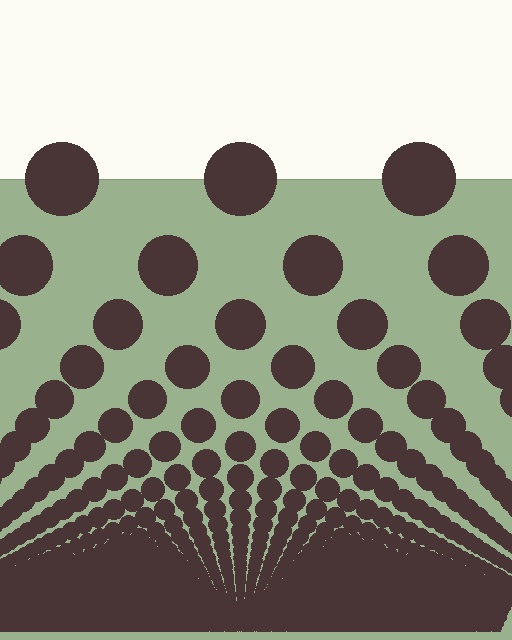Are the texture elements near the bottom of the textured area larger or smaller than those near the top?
Smaller. The gradient is inverted — elements near the bottom are smaller and denser.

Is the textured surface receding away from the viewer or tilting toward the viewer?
The surface appears to tilt toward the viewer. Texture elements get larger and sparser toward the top.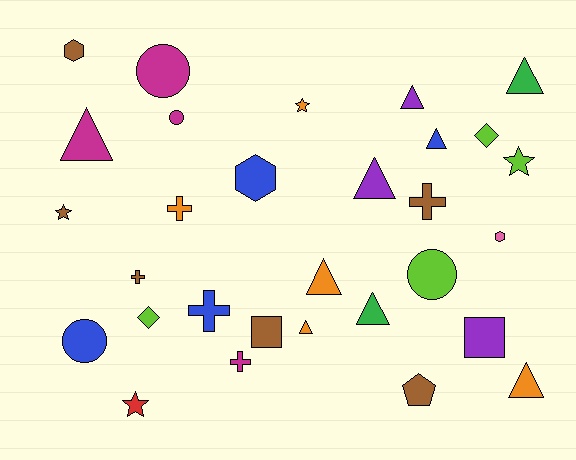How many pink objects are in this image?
There is 1 pink object.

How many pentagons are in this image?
There is 1 pentagon.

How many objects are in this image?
There are 30 objects.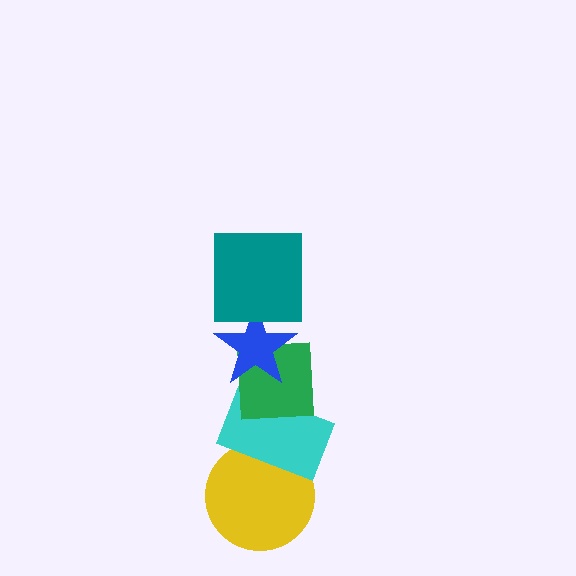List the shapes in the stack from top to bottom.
From top to bottom: the teal square, the blue star, the green square, the cyan rectangle, the yellow circle.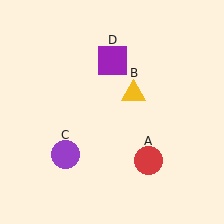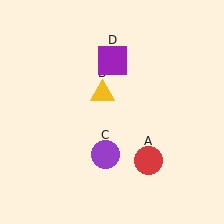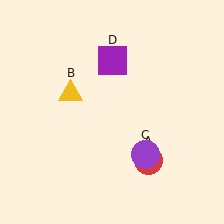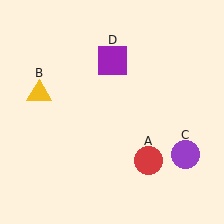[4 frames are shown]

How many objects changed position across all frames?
2 objects changed position: yellow triangle (object B), purple circle (object C).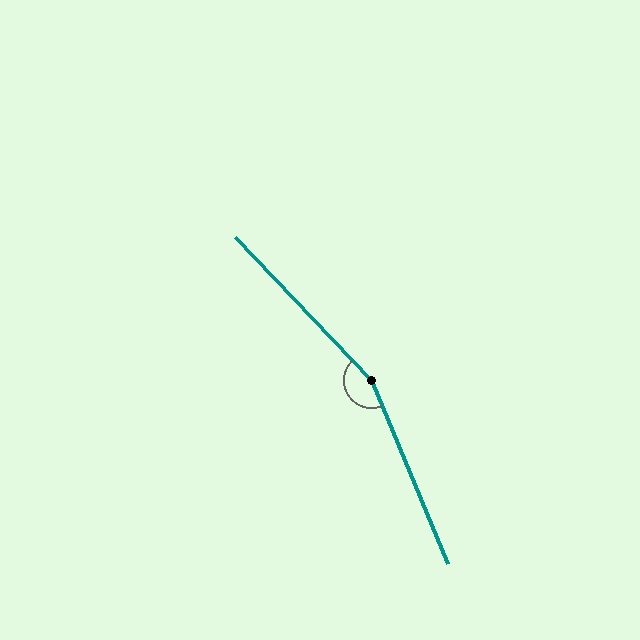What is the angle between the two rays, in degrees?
Approximately 159 degrees.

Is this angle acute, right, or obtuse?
It is obtuse.